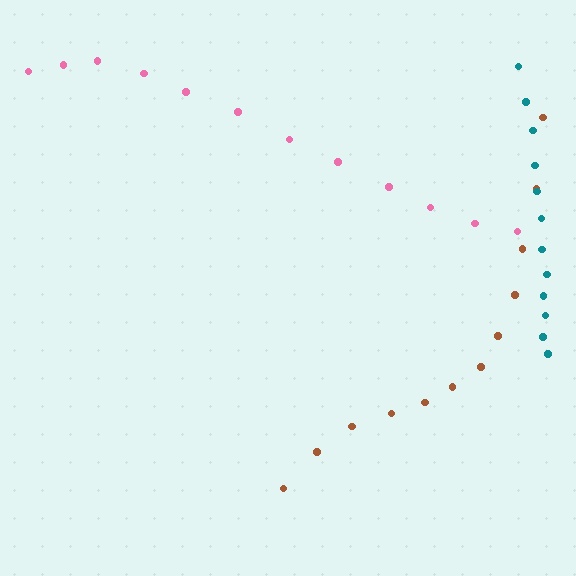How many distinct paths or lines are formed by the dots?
There are 3 distinct paths.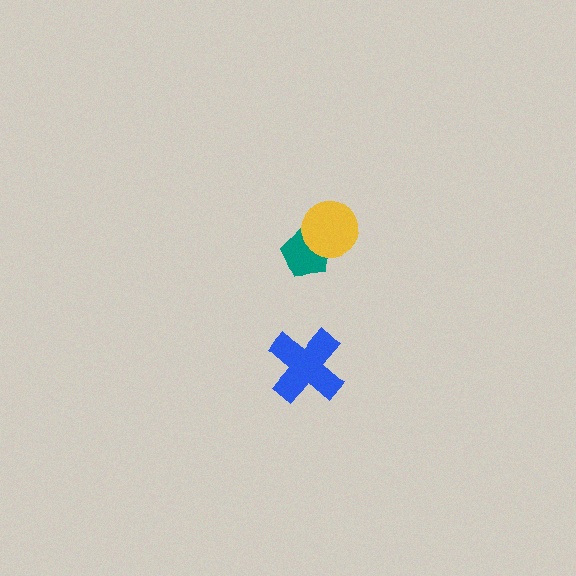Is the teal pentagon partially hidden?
Yes, it is partially covered by another shape.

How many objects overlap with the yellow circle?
1 object overlaps with the yellow circle.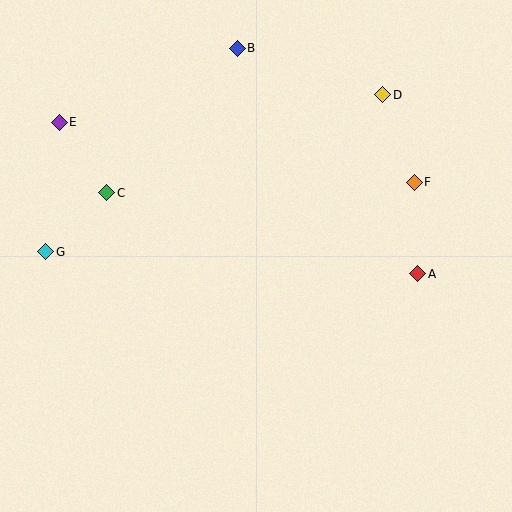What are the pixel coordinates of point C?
Point C is at (107, 193).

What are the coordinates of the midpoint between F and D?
The midpoint between F and D is at (398, 138).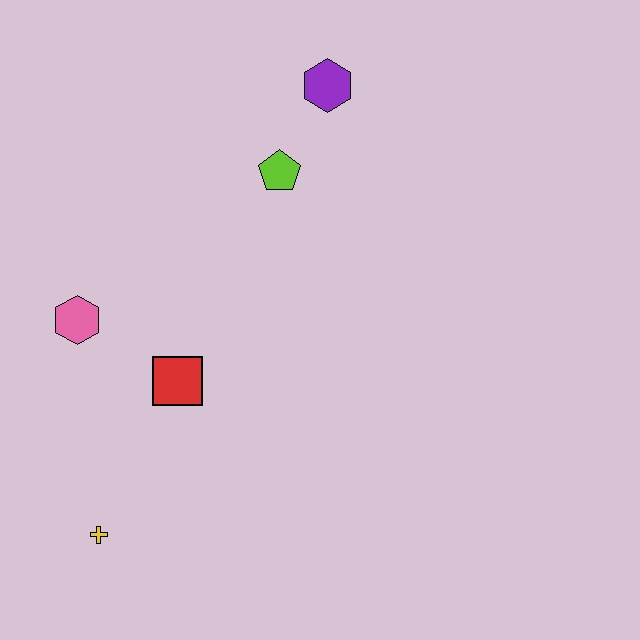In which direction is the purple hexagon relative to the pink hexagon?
The purple hexagon is to the right of the pink hexagon.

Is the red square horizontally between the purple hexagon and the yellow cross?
Yes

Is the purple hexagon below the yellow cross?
No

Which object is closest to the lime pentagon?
The purple hexagon is closest to the lime pentagon.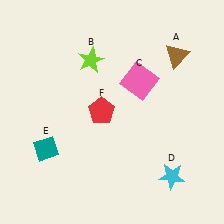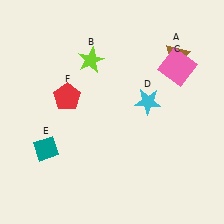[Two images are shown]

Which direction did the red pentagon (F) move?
The red pentagon (F) moved left.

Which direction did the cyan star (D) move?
The cyan star (D) moved up.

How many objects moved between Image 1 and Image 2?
3 objects moved between the two images.